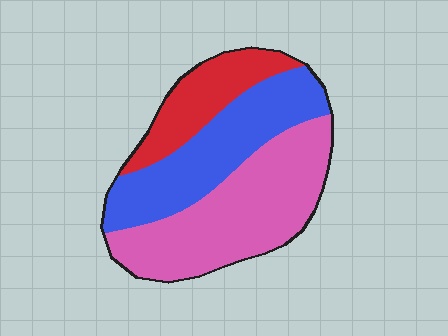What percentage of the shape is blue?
Blue takes up about one third (1/3) of the shape.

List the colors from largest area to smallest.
From largest to smallest: pink, blue, red.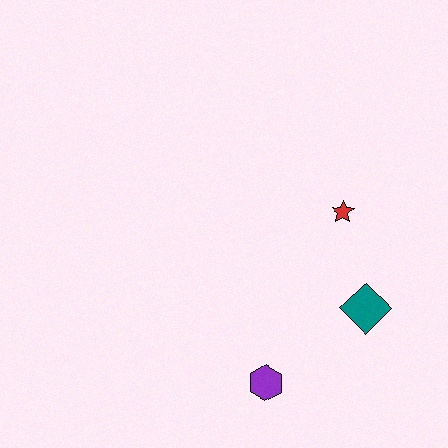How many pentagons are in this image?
There are no pentagons.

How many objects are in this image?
There are 3 objects.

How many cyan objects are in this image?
There are no cyan objects.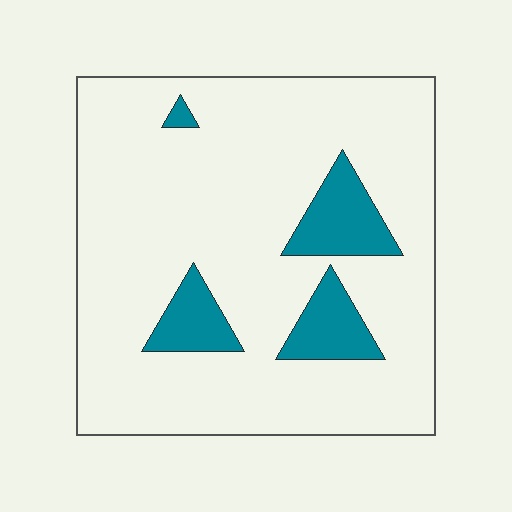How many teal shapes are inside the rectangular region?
4.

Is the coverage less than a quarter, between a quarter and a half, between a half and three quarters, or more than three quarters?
Less than a quarter.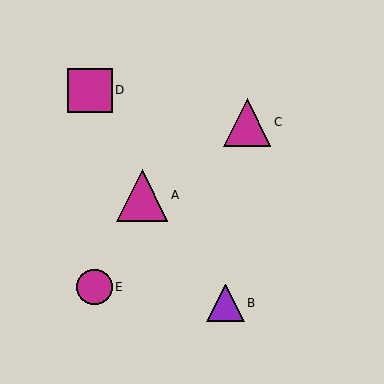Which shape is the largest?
The magenta triangle (labeled A) is the largest.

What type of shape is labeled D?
Shape D is a magenta square.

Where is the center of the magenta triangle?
The center of the magenta triangle is at (247, 122).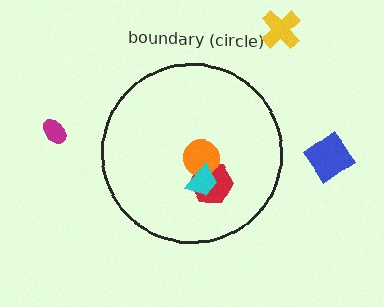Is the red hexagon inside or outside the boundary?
Inside.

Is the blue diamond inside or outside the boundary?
Outside.